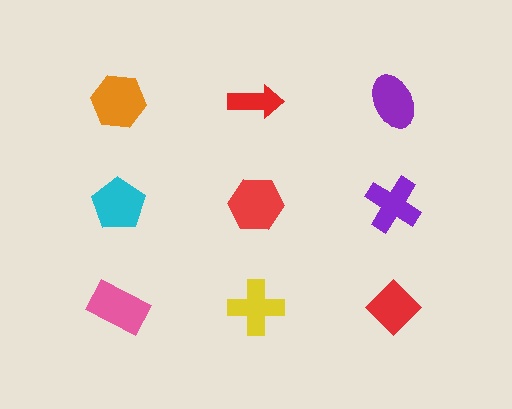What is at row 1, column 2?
A red arrow.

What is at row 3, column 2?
A yellow cross.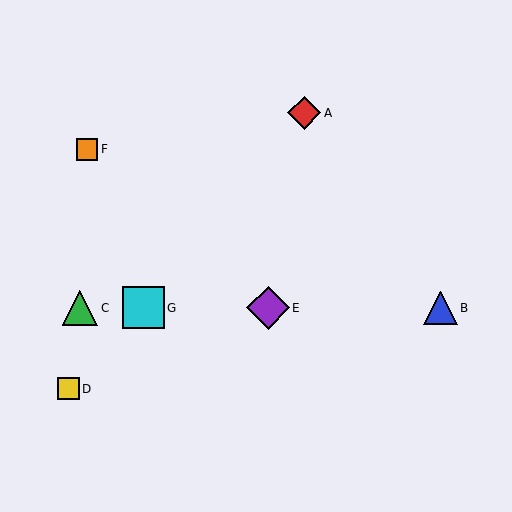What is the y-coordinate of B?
Object B is at y≈308.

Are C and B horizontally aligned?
Yes, both are at y≈308.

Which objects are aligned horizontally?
Objects B, C, E, G are aligned horizontally.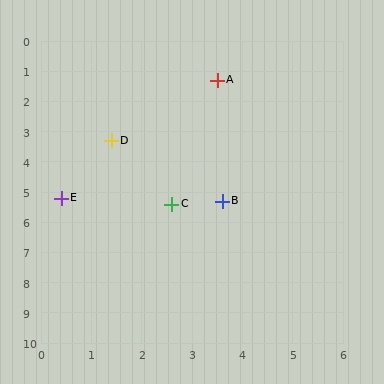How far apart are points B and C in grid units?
Points B and C are about 1.0 grid units apart.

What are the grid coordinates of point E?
Point E is at approximately (0.4, 5.2).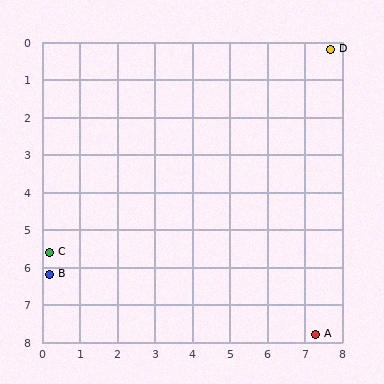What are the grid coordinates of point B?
Point B is at approximately (0.2, 6.2).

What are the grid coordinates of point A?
Point A is at approximately (7.3, 7.8).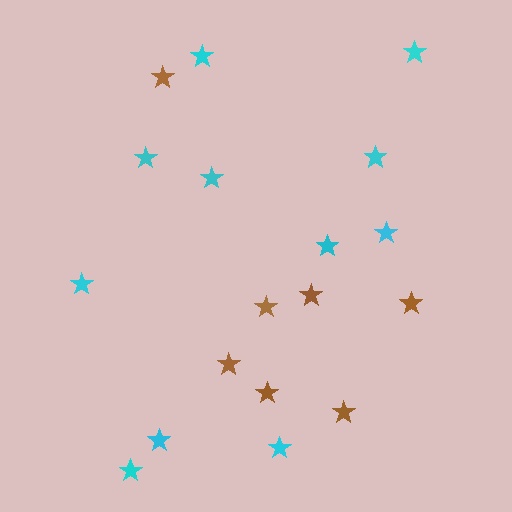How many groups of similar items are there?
There are 2 groups: one group of brown stars (7) and one group of cyan stars (11).